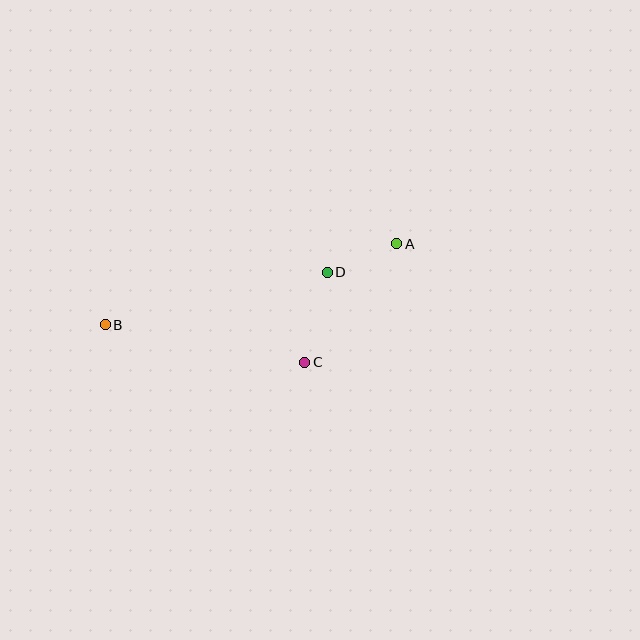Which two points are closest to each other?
Points A and D are closest to each other.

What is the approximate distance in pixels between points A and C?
The distance between A and C is approximately 150 pixels.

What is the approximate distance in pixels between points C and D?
The distance between C and D is approximately 93 pixels.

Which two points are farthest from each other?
Points A and B are farthest from each other.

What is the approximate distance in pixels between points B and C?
The distance between B and C is approximately 203 pixels.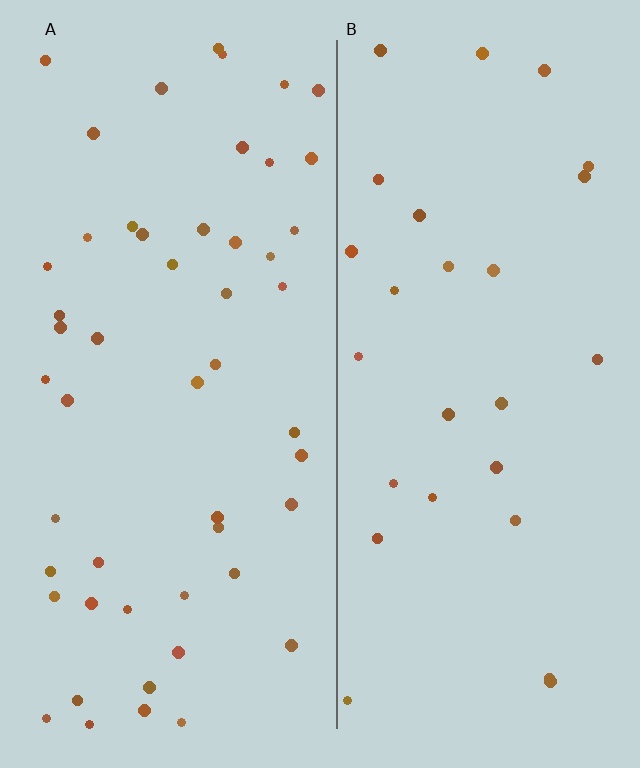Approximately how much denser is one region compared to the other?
Approximately 1.9× — region A over region B.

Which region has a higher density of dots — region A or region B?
A (the left).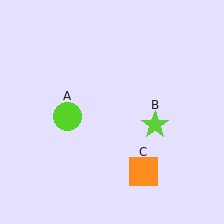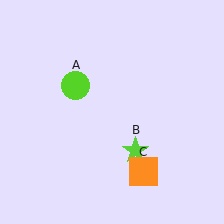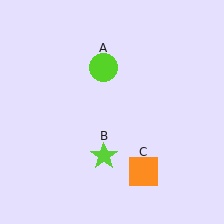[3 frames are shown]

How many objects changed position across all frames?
2 objects changed position: lime circle (object A), lime star (object B).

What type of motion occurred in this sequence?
The lime circle (object A), lime star (object B) rotated clockwise around the center of the scene.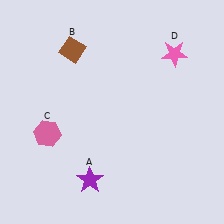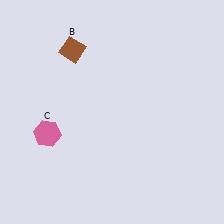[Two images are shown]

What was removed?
The purple star (A), the pink star (D) were removed in Image 2.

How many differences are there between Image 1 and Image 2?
There are 2 differences between the two images.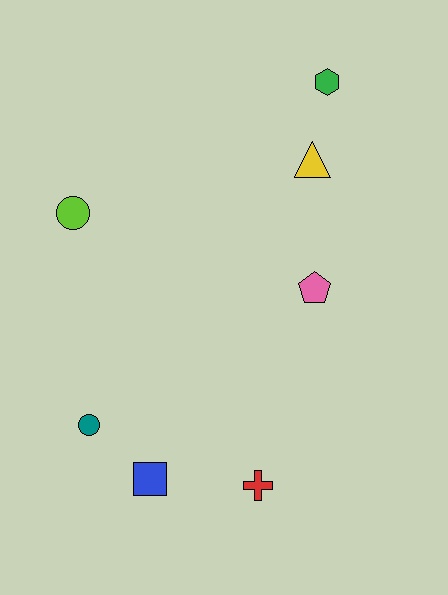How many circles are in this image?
There are 2 circles.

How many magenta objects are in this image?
There are no magenta objects.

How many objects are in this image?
There are 7 objects.